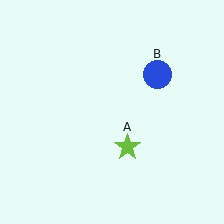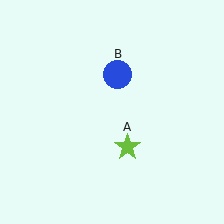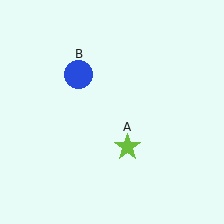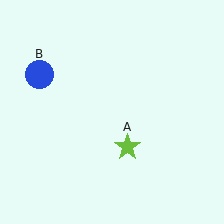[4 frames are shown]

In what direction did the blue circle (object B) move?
The blue circle (object B) moved left.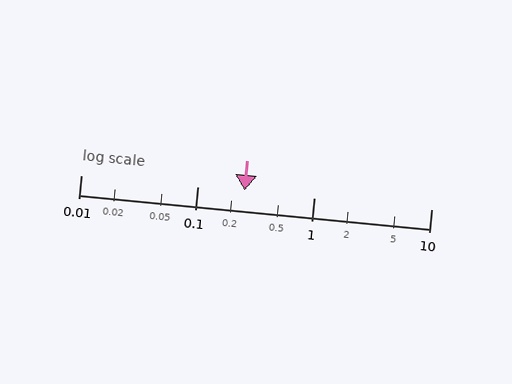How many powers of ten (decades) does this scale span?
The scale spans 3 decades, from 0.01 to 10.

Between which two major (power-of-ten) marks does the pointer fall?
The pointer is between 0.1 and 1.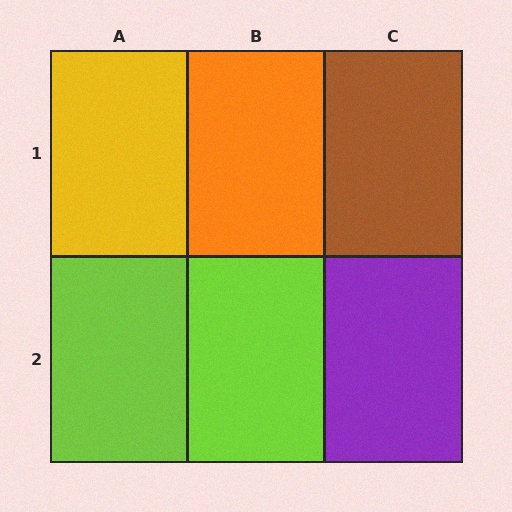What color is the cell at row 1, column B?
Orange.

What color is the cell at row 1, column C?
Brown.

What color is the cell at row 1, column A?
Yellow.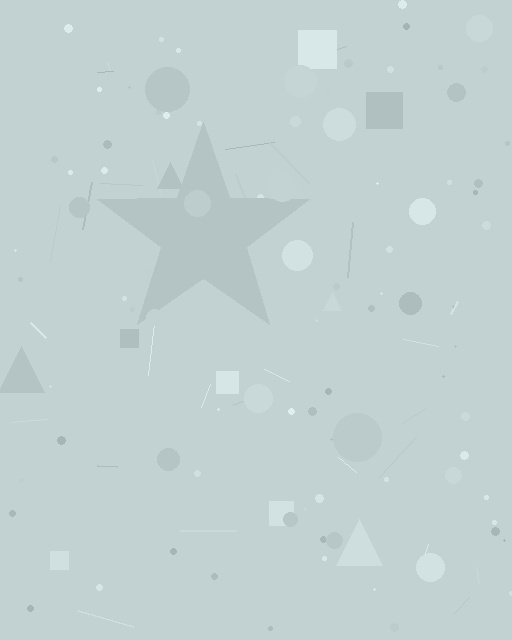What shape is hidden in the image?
A star is hidden in the image.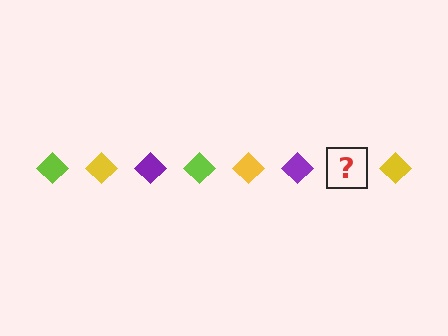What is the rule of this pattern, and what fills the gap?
The rule is that the pattern cycles through lime, yellow, purple diamonds. The gap should be filled with a lime diamond.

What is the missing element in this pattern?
The missing element is a lime diamond.